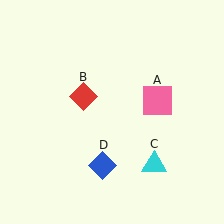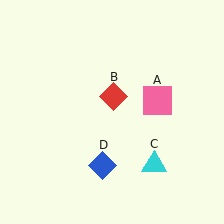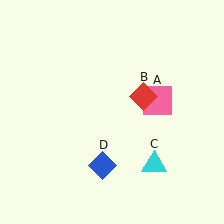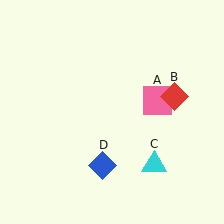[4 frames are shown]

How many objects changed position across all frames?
1 object changed position: red diamond (object B).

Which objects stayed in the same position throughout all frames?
Pink square (object A) and cyan triangle (object C) and blue diamond (object D) remained stationary.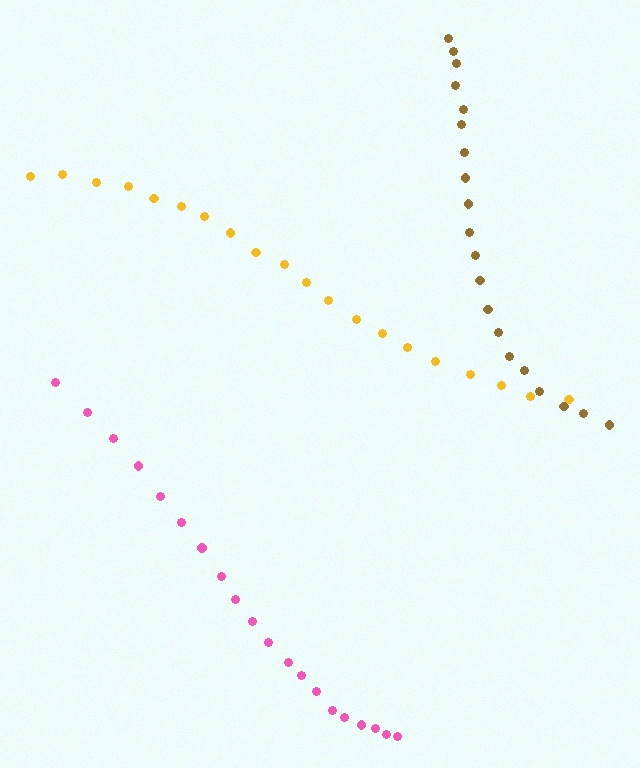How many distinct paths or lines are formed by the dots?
There are 3 distinct paths.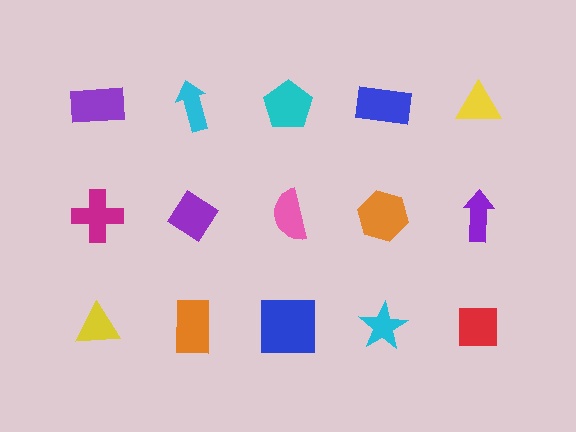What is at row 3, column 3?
A blue square.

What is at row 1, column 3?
A cyan pentagon.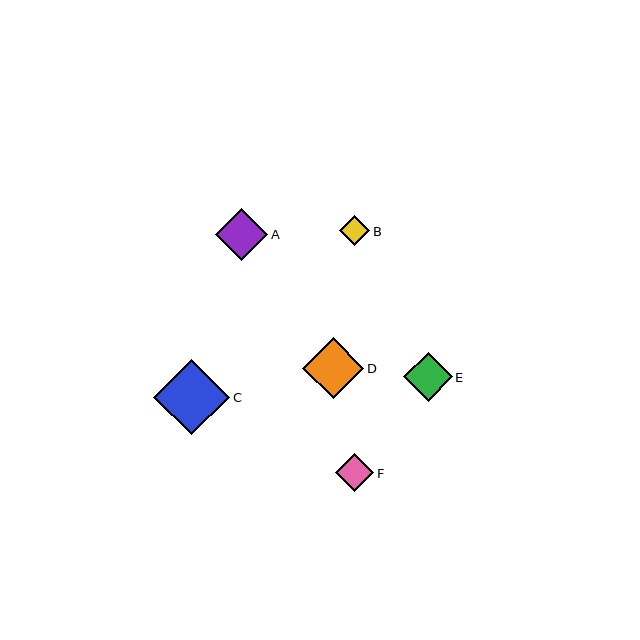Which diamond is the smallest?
Diamond B is the smallest with a size of approximately 30 pixels.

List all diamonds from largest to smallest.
From largest to smallest: C, D, A, E, F, B.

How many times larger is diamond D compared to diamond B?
Diamond D is approximately 2.0 times the size of diamond B.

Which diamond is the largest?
Diamond C is the largest with a size of approximately 76 pixels.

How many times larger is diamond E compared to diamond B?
Diamond E is approximately 1.6 times the size of diamond B.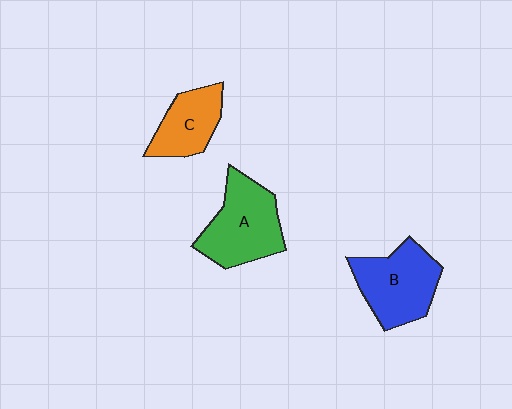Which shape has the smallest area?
Shape C (orange).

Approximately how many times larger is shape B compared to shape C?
Approximately 1.4 times.